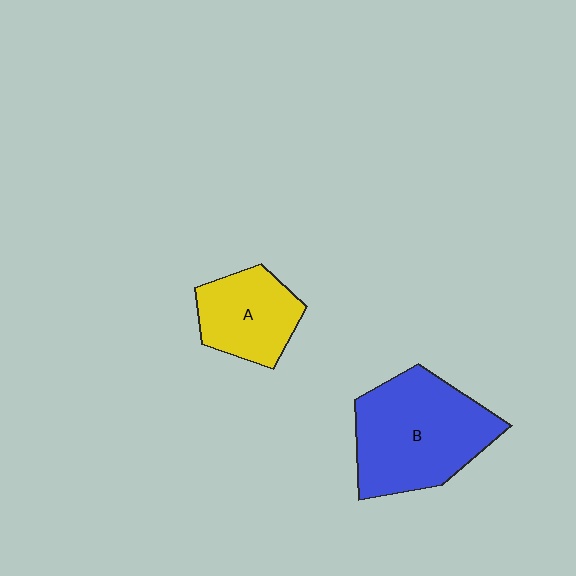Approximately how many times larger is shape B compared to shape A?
Approximately 1.7 times.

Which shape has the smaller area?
Shape A (yellow).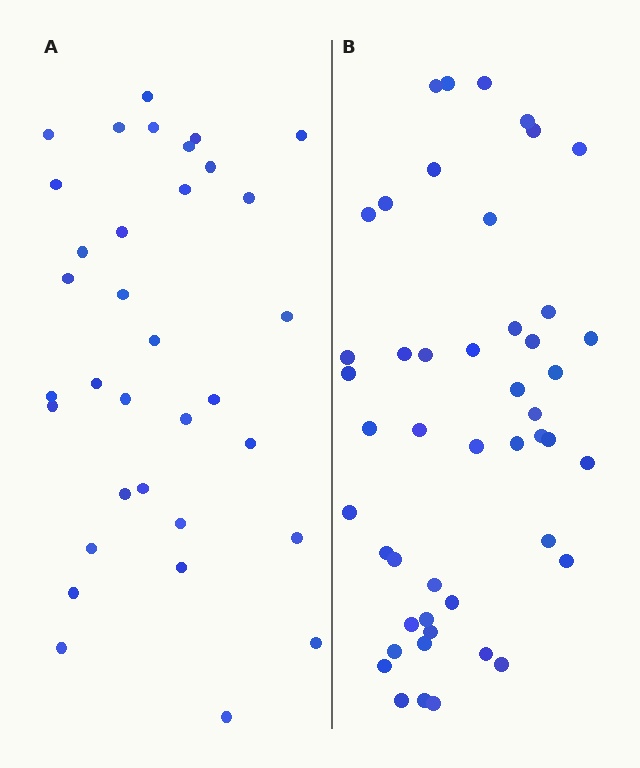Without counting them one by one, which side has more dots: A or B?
Region B (the right region) has more dots.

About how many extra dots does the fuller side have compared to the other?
Region B has approximately 15 more dots than region A.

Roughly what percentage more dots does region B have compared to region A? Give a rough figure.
About 40% more.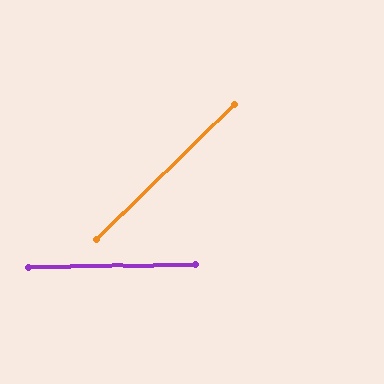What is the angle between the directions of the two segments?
Approximately 44 degrees.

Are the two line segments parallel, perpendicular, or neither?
Neither parallel nor perpendicular — they differ by about 44°.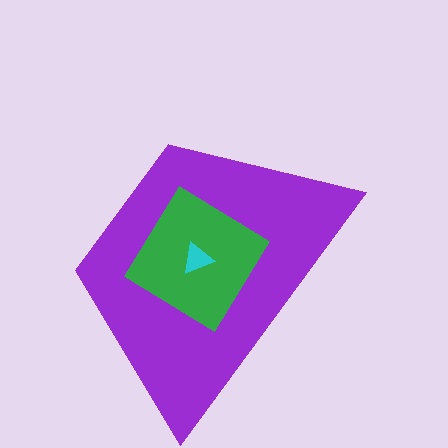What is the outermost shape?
The purple trapezoid.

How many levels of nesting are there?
3.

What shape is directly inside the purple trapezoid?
The green diamond.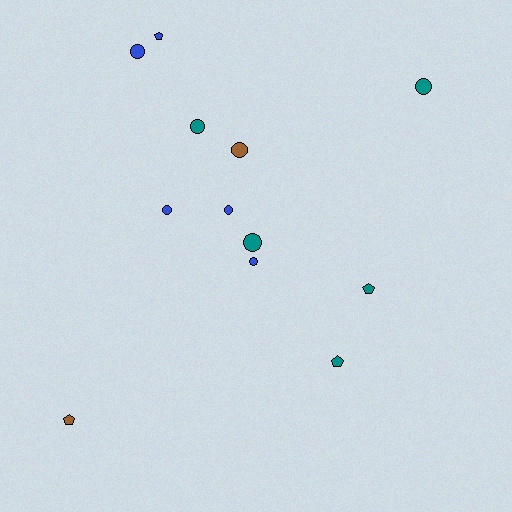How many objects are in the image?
There are 12 objects.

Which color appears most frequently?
Teal, with 5 objects.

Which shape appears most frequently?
Circle, with 8 objects.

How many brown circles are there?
There is 1 brown circle.